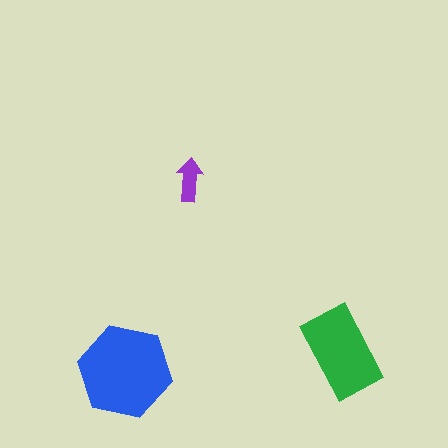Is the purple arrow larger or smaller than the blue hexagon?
Smaller.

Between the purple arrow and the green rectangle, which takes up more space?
The green rectangle.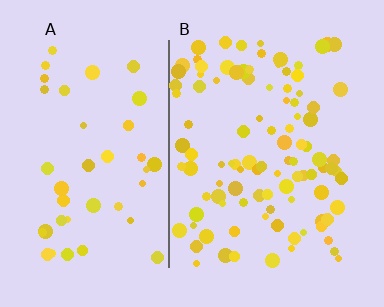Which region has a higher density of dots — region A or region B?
B (the right).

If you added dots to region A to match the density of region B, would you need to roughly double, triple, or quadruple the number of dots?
Approximately double.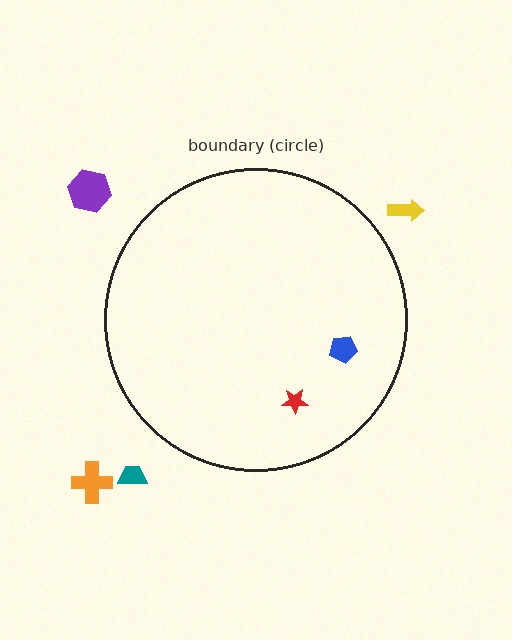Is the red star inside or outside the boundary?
Inside.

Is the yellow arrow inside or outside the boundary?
Outside.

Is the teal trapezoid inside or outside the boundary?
Outside.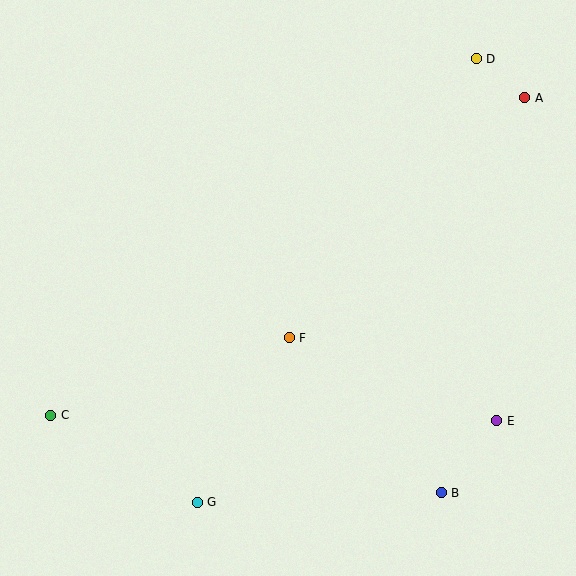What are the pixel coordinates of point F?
Point F is at (289, 338).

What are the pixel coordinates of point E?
Point E is at (497, 421).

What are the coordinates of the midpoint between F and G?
The midpoint between F and G is at (243, 420).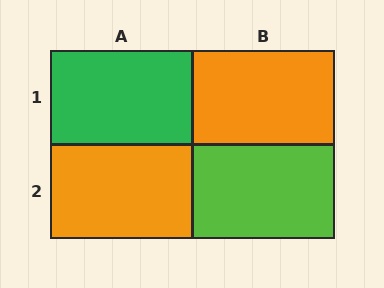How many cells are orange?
2 cells are orange.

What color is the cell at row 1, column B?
Orange.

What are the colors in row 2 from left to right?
Orange, lime.